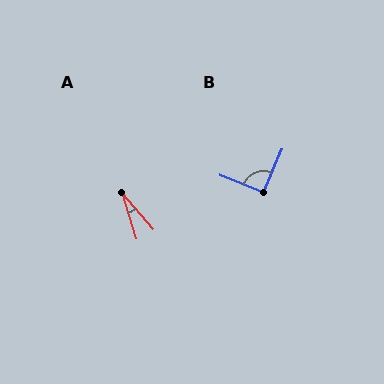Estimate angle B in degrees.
Approximately 92 degrees.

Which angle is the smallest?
A, at approximately 23 degrees.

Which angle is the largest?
B, at approximately 92 degrees.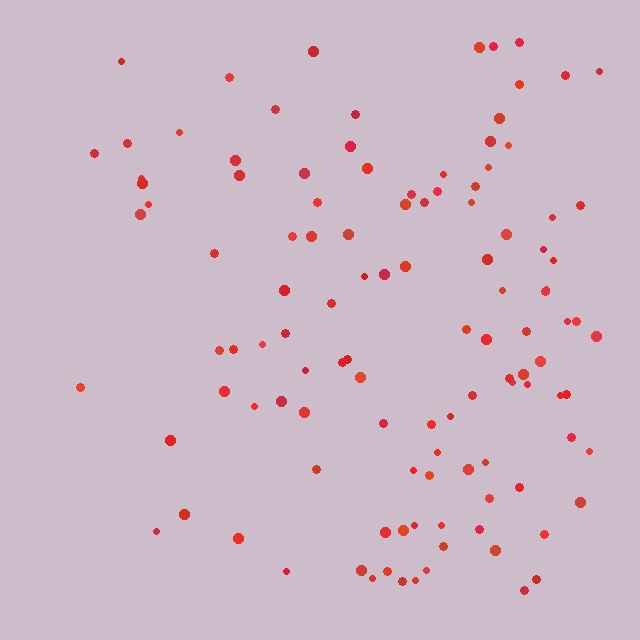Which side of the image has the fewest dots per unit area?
The left.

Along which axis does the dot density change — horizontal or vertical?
Horizontal.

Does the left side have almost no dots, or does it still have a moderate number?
Still a moderate number, just noticeably fewer than the right.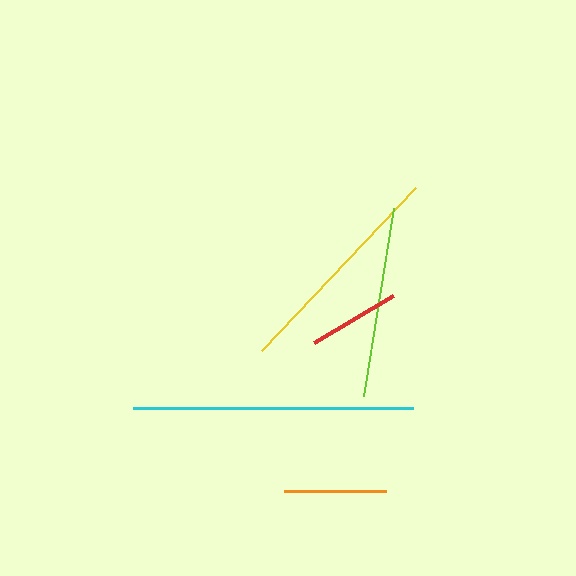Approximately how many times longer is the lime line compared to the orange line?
The lime line is approximately 1.9 times the length of the orange line.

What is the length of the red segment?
The red segment is approximately 92 pixels long.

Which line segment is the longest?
The cyan line is the longest at approximately 280 pixels.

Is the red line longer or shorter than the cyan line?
The cyan line is longer than the red line.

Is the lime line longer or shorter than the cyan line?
The cyan line is longer than the lime line.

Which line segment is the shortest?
The red line is the shortest at approximately 92 pixels.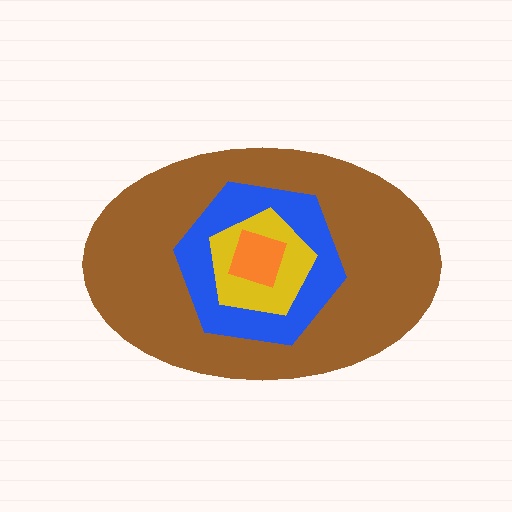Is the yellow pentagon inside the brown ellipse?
Yes.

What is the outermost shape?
The brown ellipse.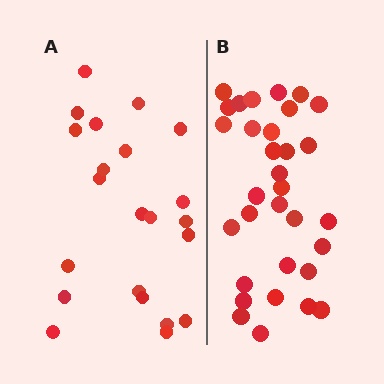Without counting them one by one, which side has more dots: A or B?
Region B (the right region) has more dots.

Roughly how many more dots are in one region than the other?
Region B has roughly 10 or so more dots than region A.